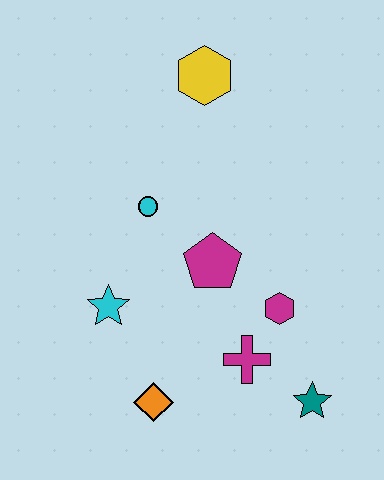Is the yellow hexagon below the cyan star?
No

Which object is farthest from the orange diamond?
The yellow hexagon is farthest from the orange diamond.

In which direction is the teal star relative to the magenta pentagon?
The teal star is below the magenta pentagon.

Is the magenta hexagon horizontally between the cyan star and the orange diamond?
No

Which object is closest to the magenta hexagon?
The magenta cross is closest to the magenta hexagon.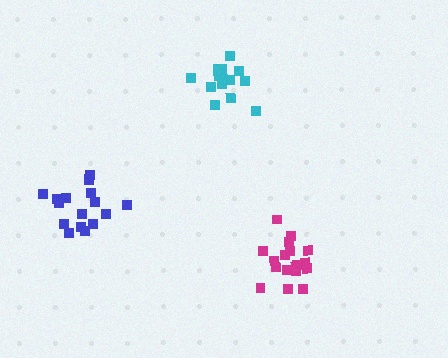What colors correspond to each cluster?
The clusters are colored: magenta, blue, cyan.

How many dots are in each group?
Group 1: 19 dots, Group 2: 17 dots, Group 3: 16 dots (52 total).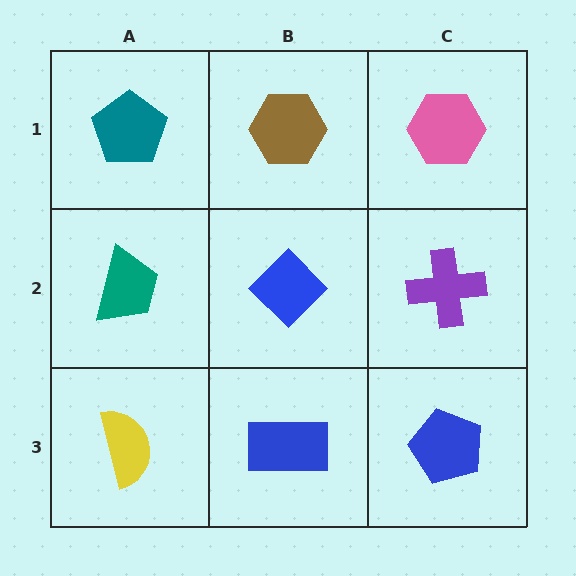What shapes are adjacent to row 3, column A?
A teal trapezoid (row 2, column A), a blue rectangle (row 3, column B).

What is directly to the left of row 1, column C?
A brown hexagon.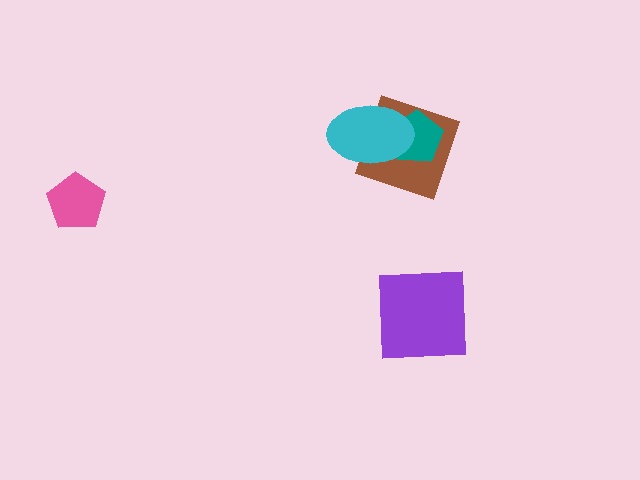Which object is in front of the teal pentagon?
The cyan ellipse is in front of the teal pentagon.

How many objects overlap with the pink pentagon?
0 objects overlap with the pink pentagon.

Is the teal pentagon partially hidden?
Yes, it is partially covered by another shape.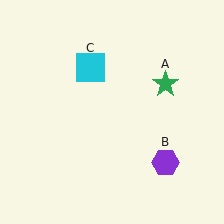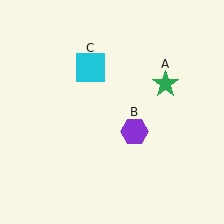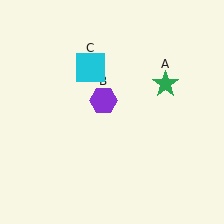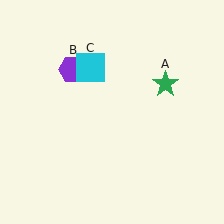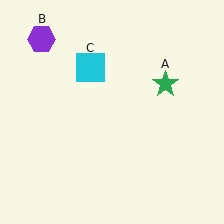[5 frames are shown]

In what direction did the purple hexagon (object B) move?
The purple hexagon (object B) moved up and to the left.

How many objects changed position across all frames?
1 object changed position: purple hexagon (object B).